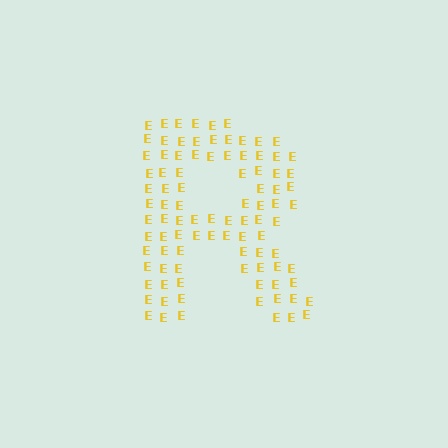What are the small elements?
The small elements are letter E's.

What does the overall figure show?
The overall figure shows the letter R.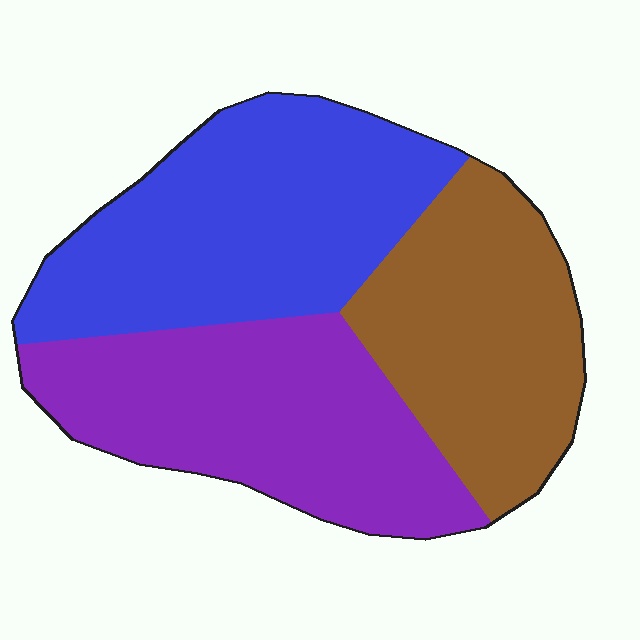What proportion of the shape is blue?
Blue takes up between a third and a half of the shape.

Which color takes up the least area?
Brown, at roughly 30%.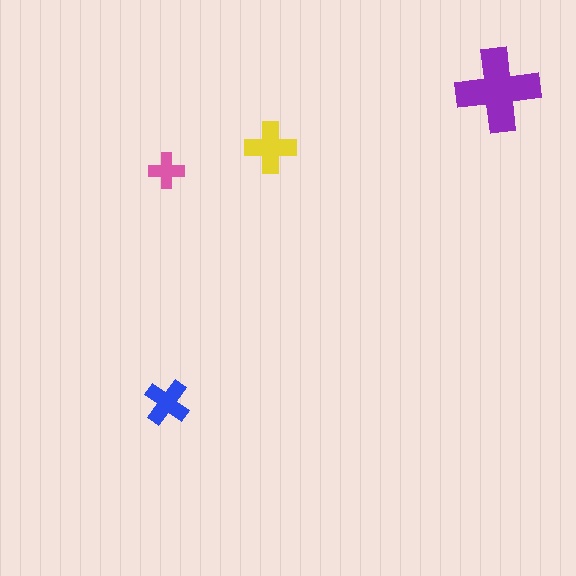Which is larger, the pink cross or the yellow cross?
The yellow one.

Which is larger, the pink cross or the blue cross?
The blue one.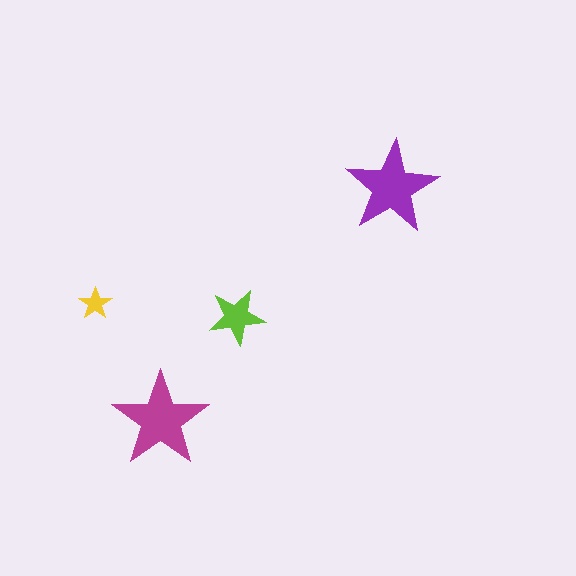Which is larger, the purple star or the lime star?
The purple one.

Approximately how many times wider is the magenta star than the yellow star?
About 3 times wider.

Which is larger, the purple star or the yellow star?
The purple one.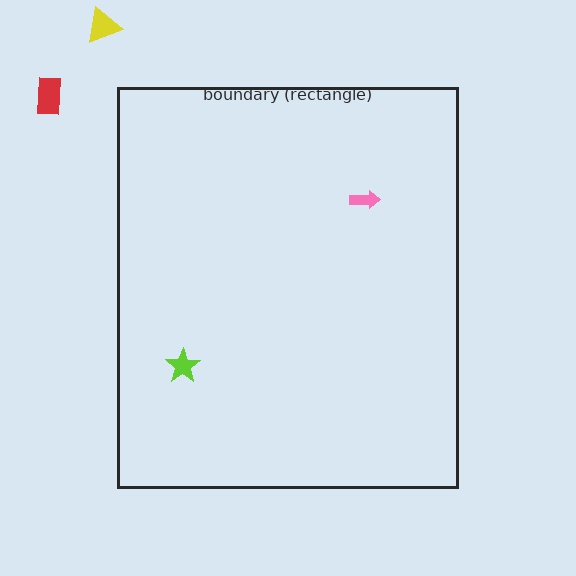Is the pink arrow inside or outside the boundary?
Inside.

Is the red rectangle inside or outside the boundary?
Outside.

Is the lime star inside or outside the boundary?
Inside.